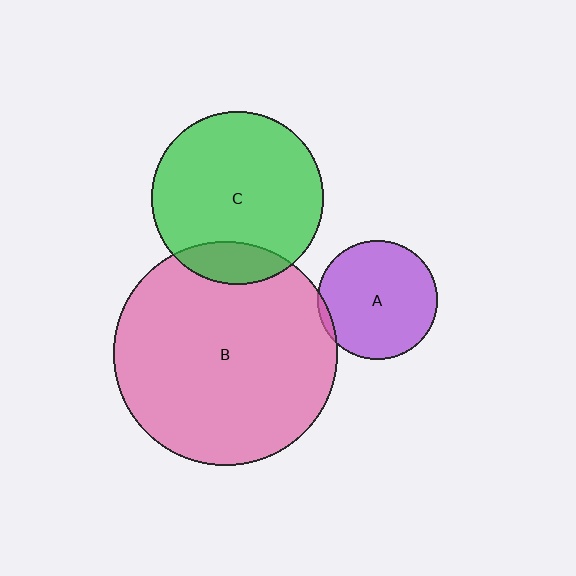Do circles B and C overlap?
Yes.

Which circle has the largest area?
Circle B (pink).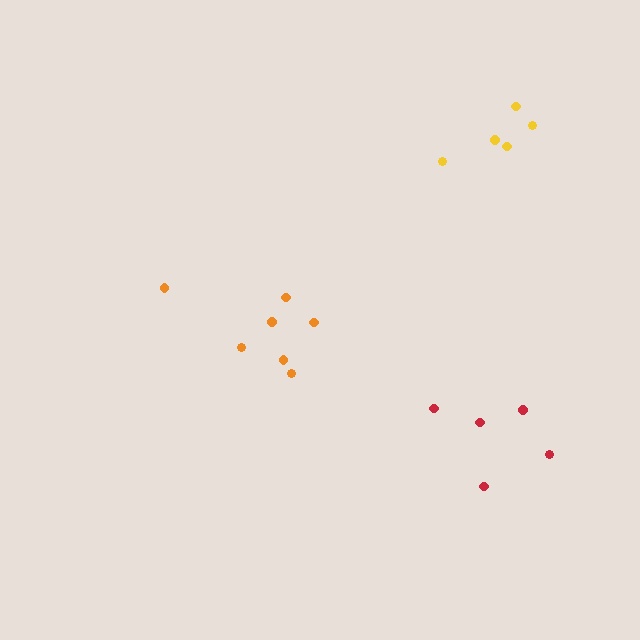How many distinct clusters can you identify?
There are 3 distinct clusters.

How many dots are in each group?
Group 1: 7 dots, Group 2: 5 dots, Group 3: 5 dots (17 total).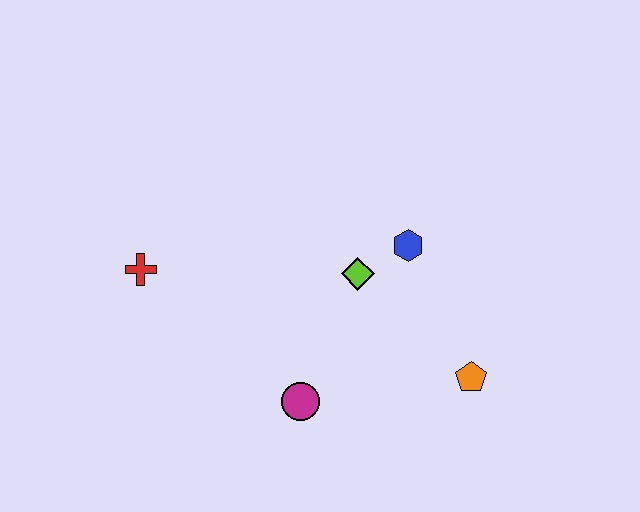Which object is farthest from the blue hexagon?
The red cross is farthest from the blue hexagon.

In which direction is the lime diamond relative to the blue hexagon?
The lime diamond is to the left of the blue hexagon.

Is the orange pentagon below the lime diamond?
Yes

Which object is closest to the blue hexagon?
The lime diamond is closest to the blue hexagon.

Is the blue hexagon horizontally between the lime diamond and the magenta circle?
No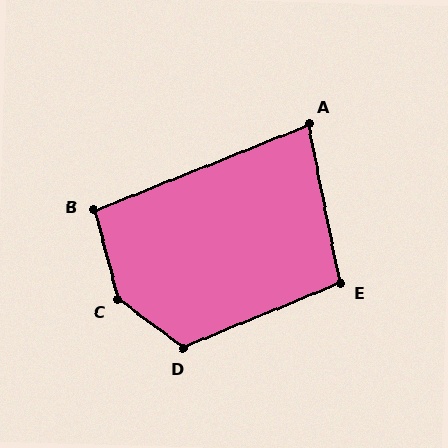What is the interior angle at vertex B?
Approximately 97 degrees (obtuse).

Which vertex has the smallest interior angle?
A, at approximately 80 degrees.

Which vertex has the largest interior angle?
C, at approximately 141 degrees.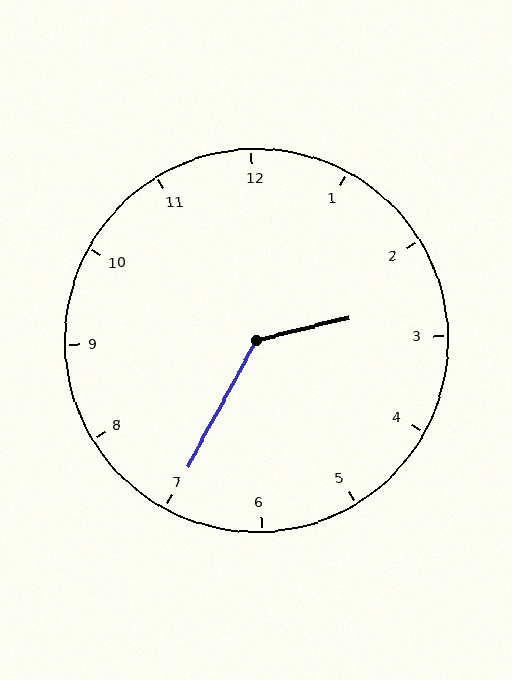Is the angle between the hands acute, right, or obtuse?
It is obtuse.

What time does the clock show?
2:35.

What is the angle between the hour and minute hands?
Approximately 132 degrees.